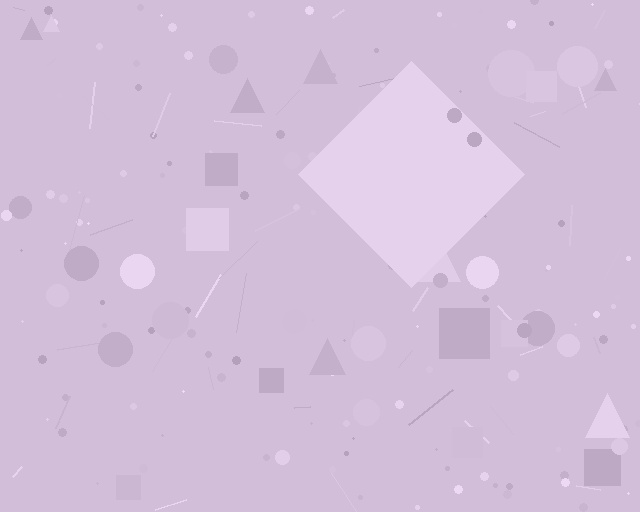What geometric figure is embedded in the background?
A diamond is embedded in the background.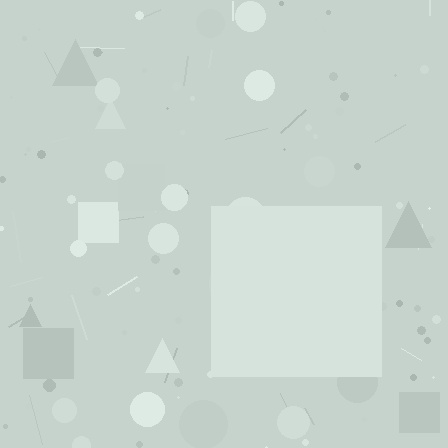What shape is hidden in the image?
A square is hidden in the image.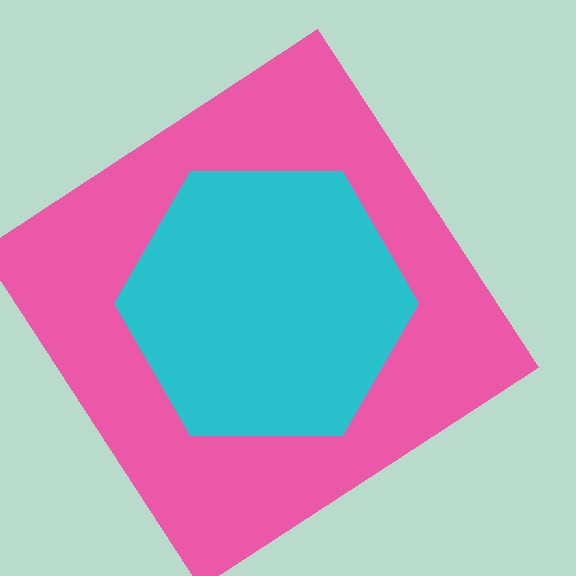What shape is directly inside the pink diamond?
The cyan hexagon.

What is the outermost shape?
The pink diamond.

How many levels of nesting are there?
2.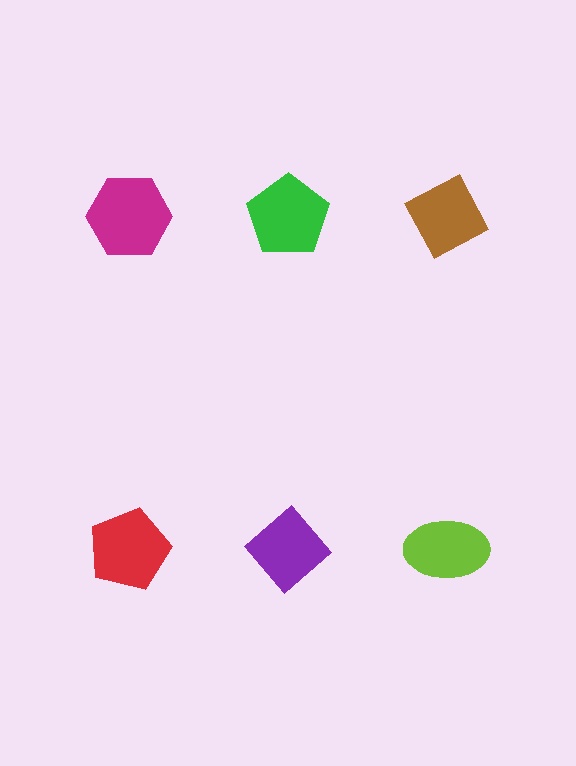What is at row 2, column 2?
A purple diamond.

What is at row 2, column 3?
A lime ellipse.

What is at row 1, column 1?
A magenta hexagon.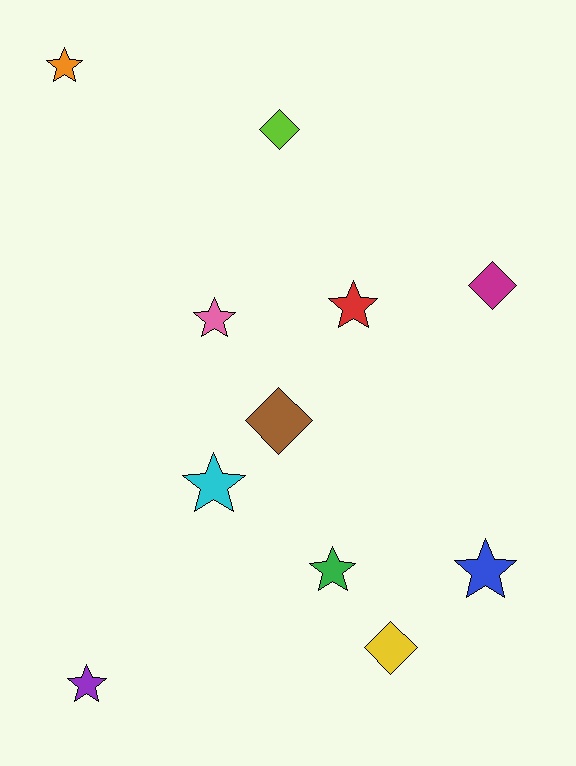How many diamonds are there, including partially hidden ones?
There are 4 diamonds.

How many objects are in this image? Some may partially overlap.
There are 11 objects.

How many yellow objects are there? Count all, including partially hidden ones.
There is 1 yellow object.